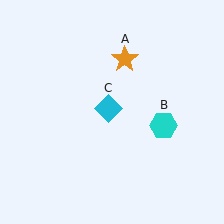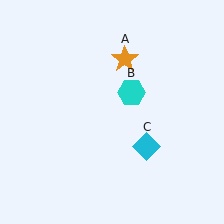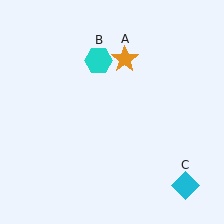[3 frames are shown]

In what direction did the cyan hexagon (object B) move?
The cyan hexagon (object B) moved up and to the left.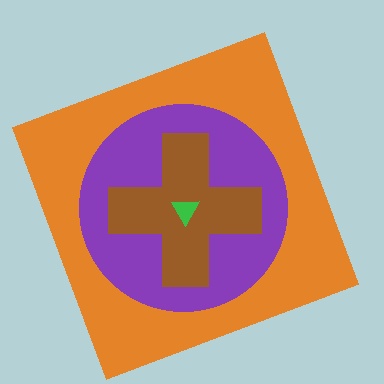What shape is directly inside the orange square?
The purple circle.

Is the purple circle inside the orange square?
Yes.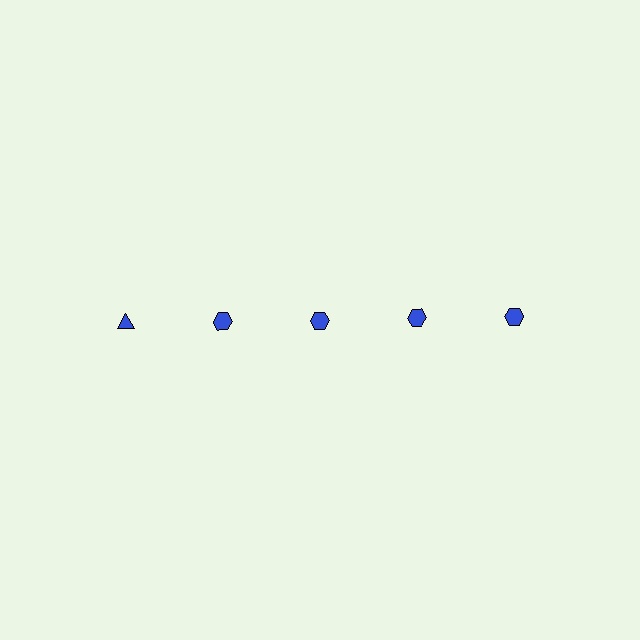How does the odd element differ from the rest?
It has a different shape: triangle instead of hexagon.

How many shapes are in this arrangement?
There are 5 shapes arranged in a grid pattern.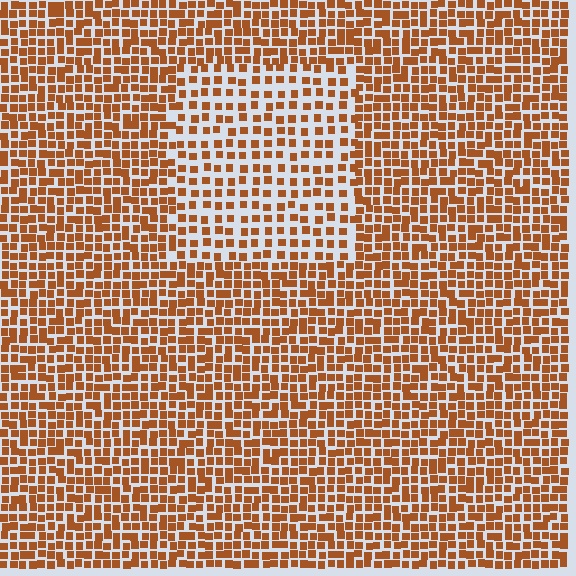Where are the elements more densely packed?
The elements are more densely packed outside the rectangle boundary.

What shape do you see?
I see a rectangle.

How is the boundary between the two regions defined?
The boundary is defined by a change in element density (approximately 1.8x ratio). All elements are the same color, size, and shape.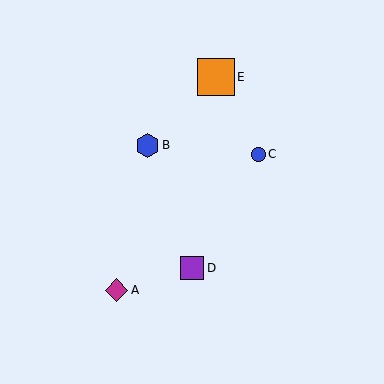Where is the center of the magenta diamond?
The center of the magenta diamond is at (117, 290).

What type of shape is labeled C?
Shape C is a blue circle.